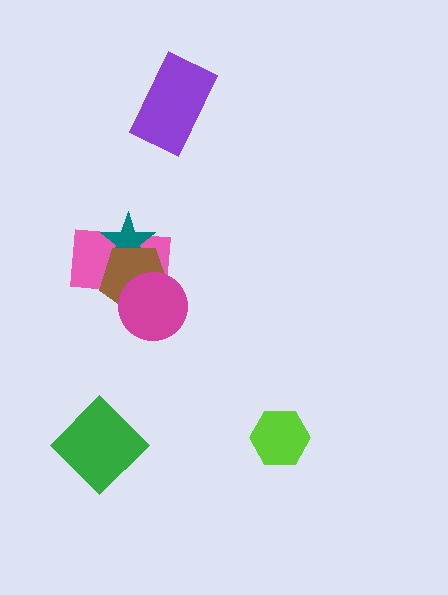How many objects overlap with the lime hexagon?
0 objects overlap with the lime hexagon.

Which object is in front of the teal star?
The brown pentagon is in front of the teal star.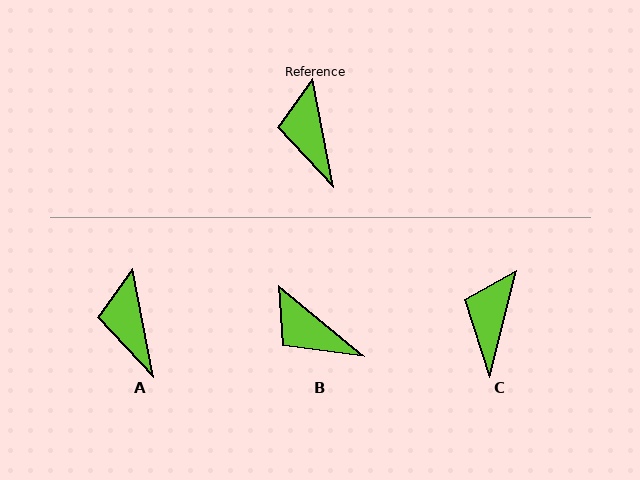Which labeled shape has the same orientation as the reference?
A.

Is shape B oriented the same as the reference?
No, it is off by about 39 degrees.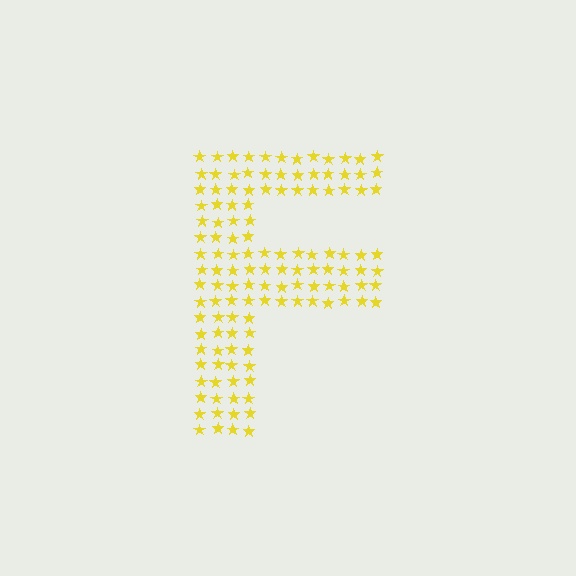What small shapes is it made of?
It is made of small stars.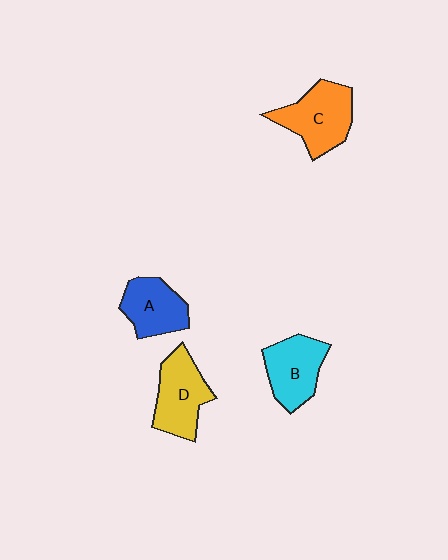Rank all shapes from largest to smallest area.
From largest to smallest: C (orange), D (yellow), B (cyan), A (blue).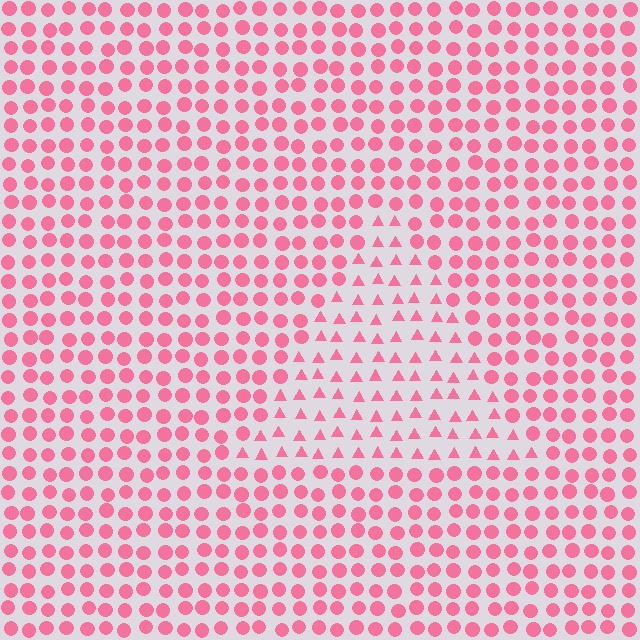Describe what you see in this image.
The image is filled with small pink elements arranged in a uniform grid. A triangle-shaped region contains triangles, while the surrounding area contains circles. The boundary is defined purely by the change in element shape.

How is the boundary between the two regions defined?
The boundary is defined by a change in element shape: triangles inside vs. circles outside. All elements share the same color and spacing.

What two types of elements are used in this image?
The image uses triangles inside the triangle region and circles outside it.